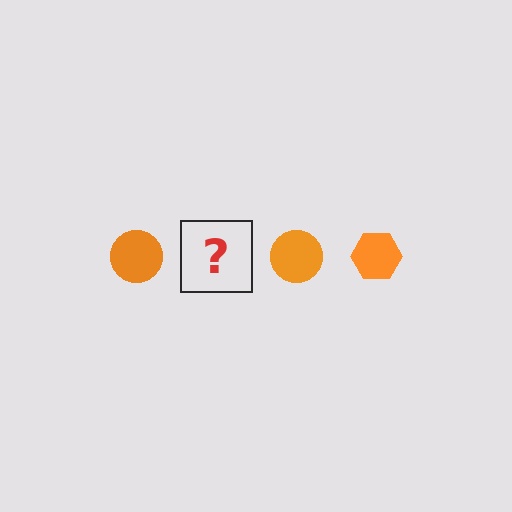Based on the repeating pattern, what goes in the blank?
The blank should be an orange hexagon.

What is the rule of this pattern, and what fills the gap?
The rule is that the pattern cycles through circle, hexagon shapes in orange. The gap should be filled with an orange hexagon.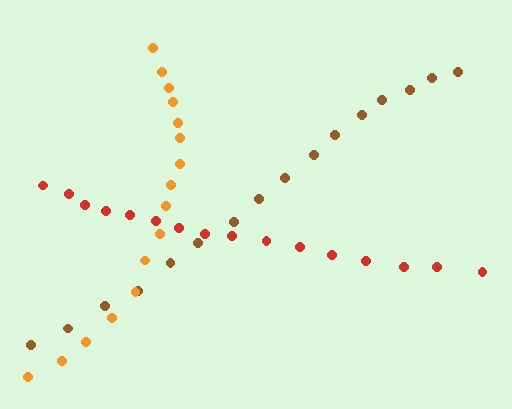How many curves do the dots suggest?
There are 3 distinct paths.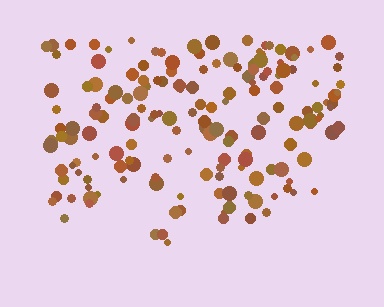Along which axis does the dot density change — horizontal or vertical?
Vertical.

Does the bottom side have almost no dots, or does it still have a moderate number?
Still a moderate number, just noticeably fewer than the top.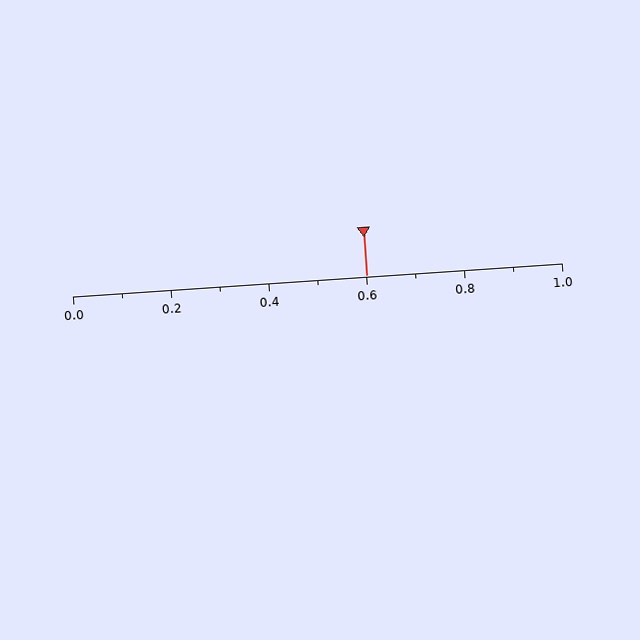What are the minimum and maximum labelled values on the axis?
The axis runs from 0.0 to 1.0.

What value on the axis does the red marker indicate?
The marker indicates approximately 0.6.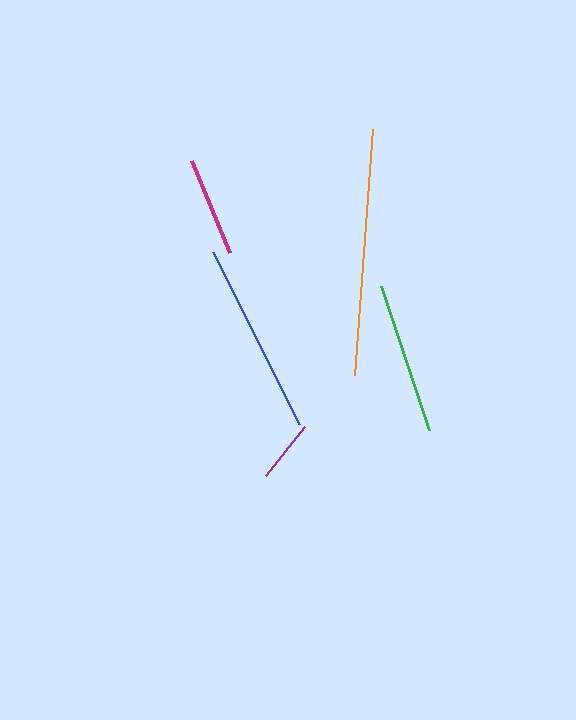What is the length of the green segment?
The green segment is approximately 152 pixels long.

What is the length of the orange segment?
The orange segment is approximately 246 pixels long.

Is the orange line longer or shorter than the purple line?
The orange line is longer than the purple line.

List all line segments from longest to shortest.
From longest to shortest: orange, blue, green, magenta, purple.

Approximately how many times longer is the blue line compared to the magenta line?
The blue line is approximately 1.9 times the length of the magenta line.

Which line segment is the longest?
The orange line is the longest at approximately 246 pixels.